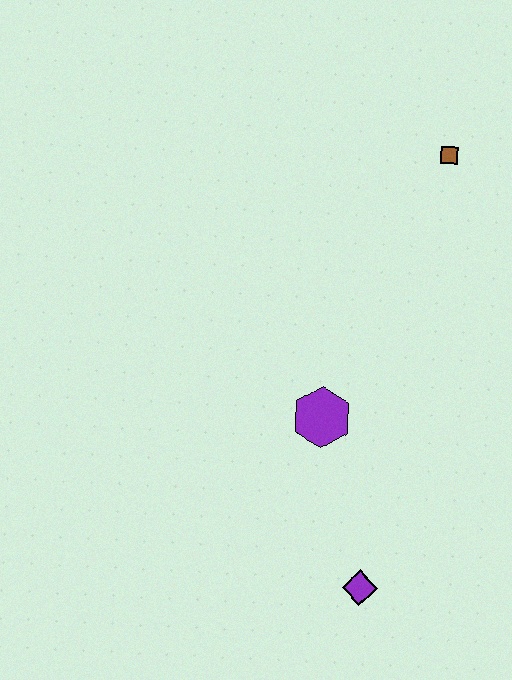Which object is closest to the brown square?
The purple hexagon is closest to the brown square.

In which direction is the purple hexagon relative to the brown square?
The purple hexagon is below the brown square.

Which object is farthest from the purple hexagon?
The brown square is farthest from the purple hexagon.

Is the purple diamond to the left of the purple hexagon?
No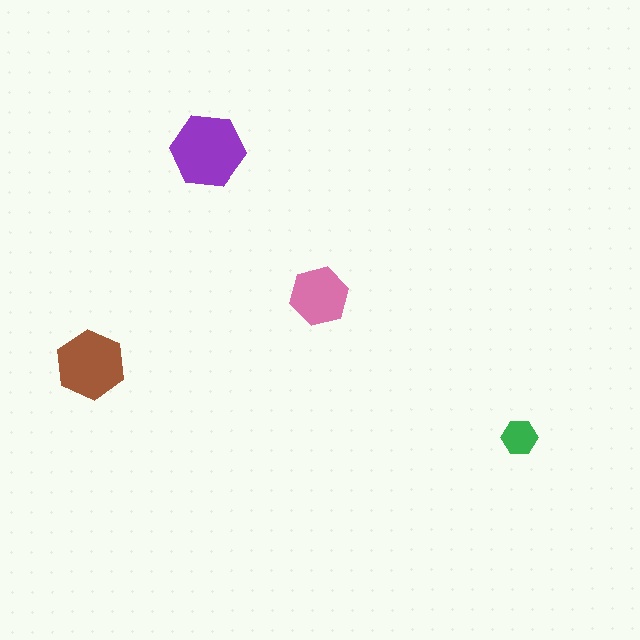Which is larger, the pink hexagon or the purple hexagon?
The purple one.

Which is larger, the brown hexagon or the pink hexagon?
The brown one.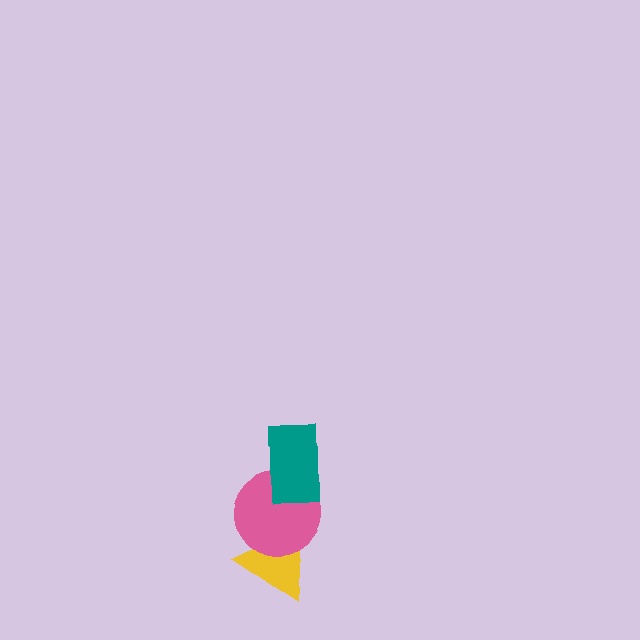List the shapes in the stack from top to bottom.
From top to bottom: the teal rectangle, the pink circle, the yellow triangle.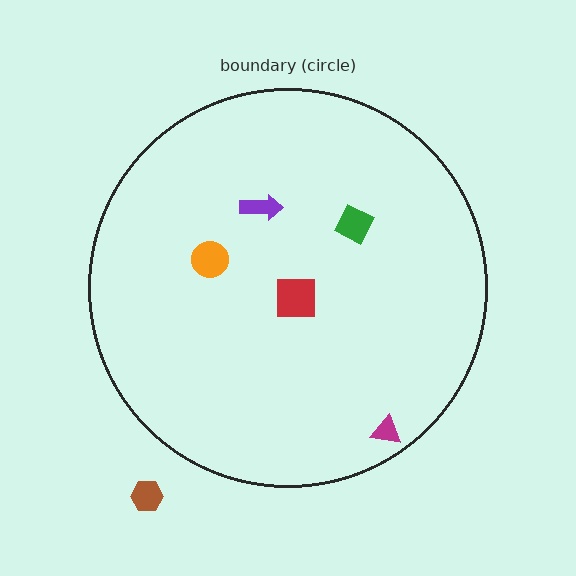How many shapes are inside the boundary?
5 inside, 1 outside.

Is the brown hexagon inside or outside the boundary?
Outside.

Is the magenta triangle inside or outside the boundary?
Inside.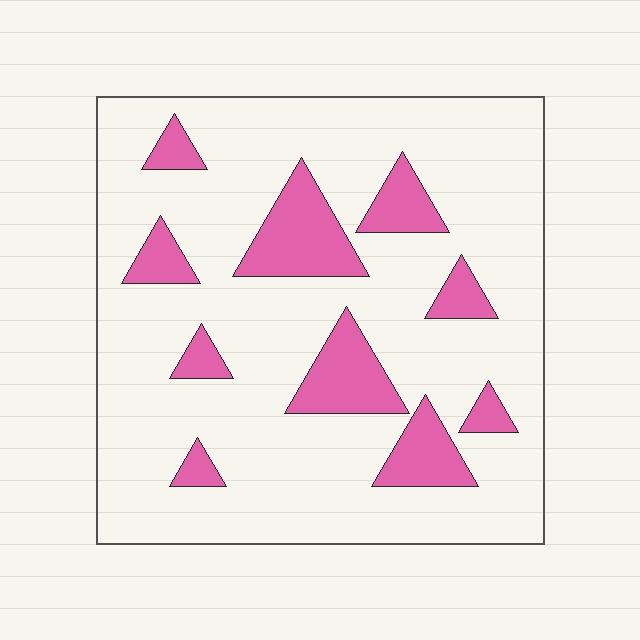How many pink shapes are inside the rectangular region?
10.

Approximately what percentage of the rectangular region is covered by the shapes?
Approximately 20%.